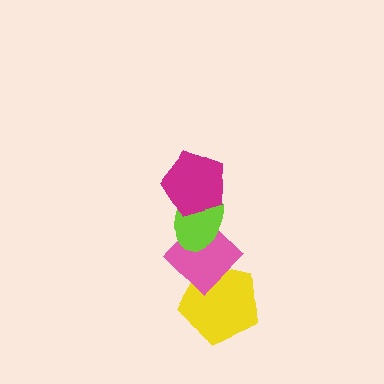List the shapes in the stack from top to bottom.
From top to bottom: the magenta pentagon, the lime ellipse, the pink diamond, the yellow pentagon.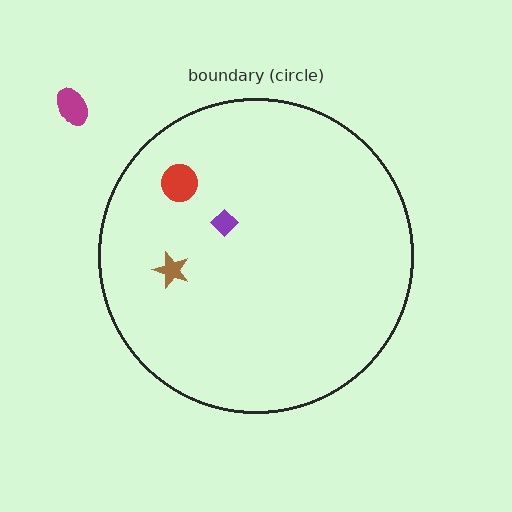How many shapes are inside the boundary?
3 inside, 1 outside.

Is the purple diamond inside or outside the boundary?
Inside.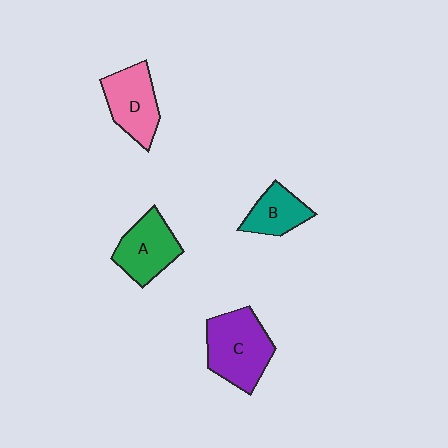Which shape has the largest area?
Shape C (purple).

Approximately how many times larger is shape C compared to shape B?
Approximately 1.8 times.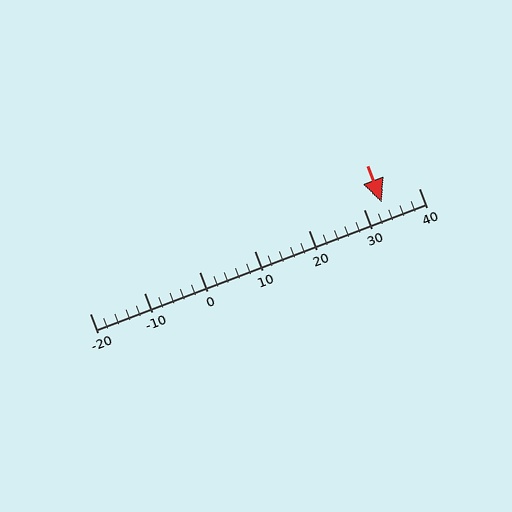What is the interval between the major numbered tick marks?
The major tick marks are spaced 10 units apart.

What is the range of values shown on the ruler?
The ruler shows values from -20 to 40.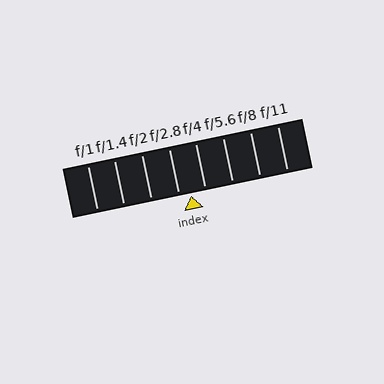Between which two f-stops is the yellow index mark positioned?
The index mark is between f/2.8 and f/4.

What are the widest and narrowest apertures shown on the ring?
The widest aperture shown is f/1 and the narrowest is f/11.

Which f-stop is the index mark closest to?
The index mark is closest to f/2.8.